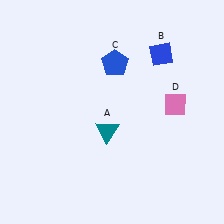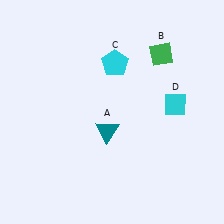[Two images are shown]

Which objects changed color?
B changed from blue to green. C changed from blue to cyan. D changed from pink to cyan.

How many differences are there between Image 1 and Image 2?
There are 3 differences between the two images.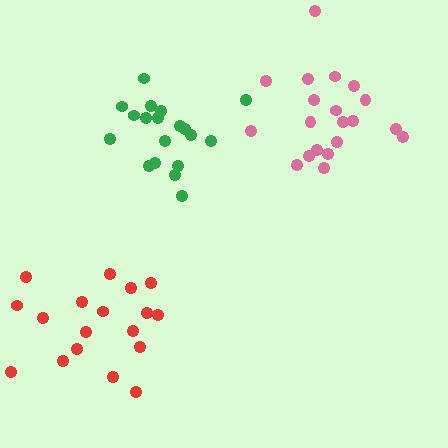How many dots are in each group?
Group 1: 20 dots, Group 2: 19 dots, Group 3: 18 dots (57 total).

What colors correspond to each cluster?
The clusters are colored: pink, green, red.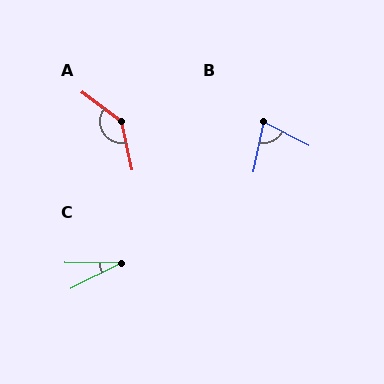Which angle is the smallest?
C, at approximately 28 degrees.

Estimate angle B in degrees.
Approximately 75 degrees.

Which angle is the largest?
A, at approximately 139 degrees.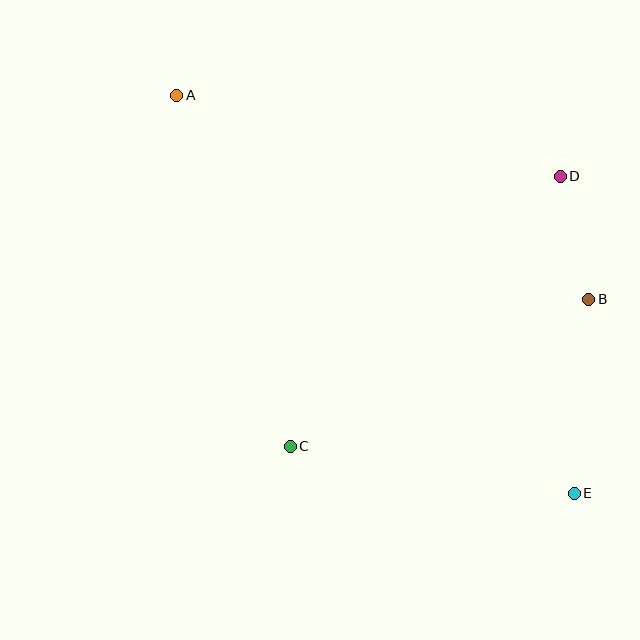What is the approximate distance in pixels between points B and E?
The distance between B and E is approximately 195 pixels.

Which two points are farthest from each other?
Points A and E are farthest from each other.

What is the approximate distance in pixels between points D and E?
The distance between D and E is approximately 318 pixels.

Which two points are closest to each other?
Points B and D are closest to each other.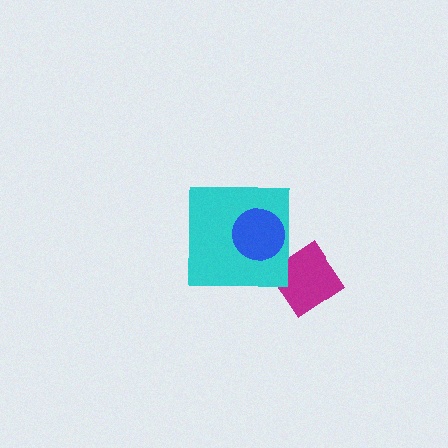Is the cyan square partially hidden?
Yes, it is partially covered by another shape.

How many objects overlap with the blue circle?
1 object overlaps with the blue circle.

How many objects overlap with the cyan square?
1 object overlaps with the cyan square.